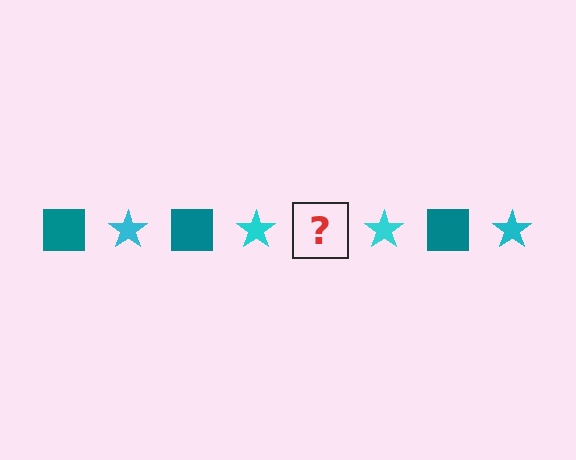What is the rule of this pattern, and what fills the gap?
The rule is that the pattern alternates between teal square and cyan star. The gap should be filled with a teal square.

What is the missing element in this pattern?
The missing element is a teal square.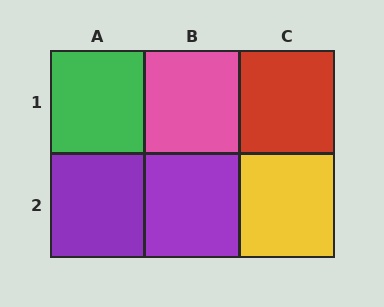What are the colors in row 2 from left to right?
Purple, purple, yellow.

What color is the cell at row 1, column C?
Red.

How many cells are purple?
2 cells are purple.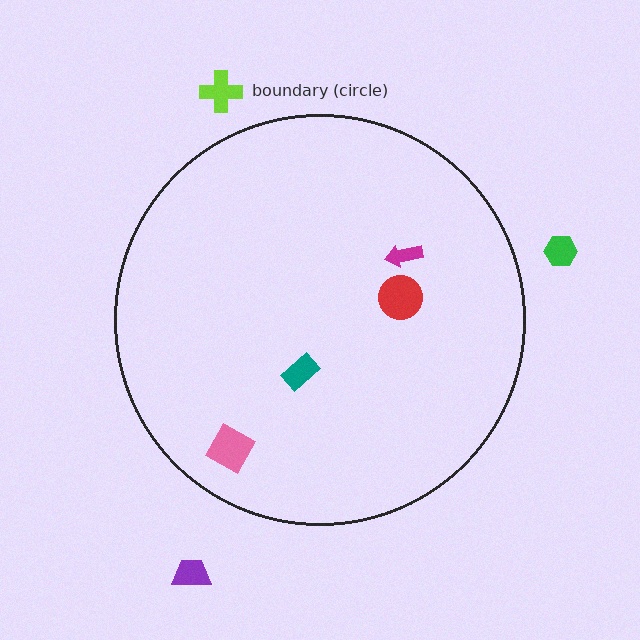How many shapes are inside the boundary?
4 inside, 3 outside.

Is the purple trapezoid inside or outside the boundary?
Outside.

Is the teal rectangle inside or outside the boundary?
Inside.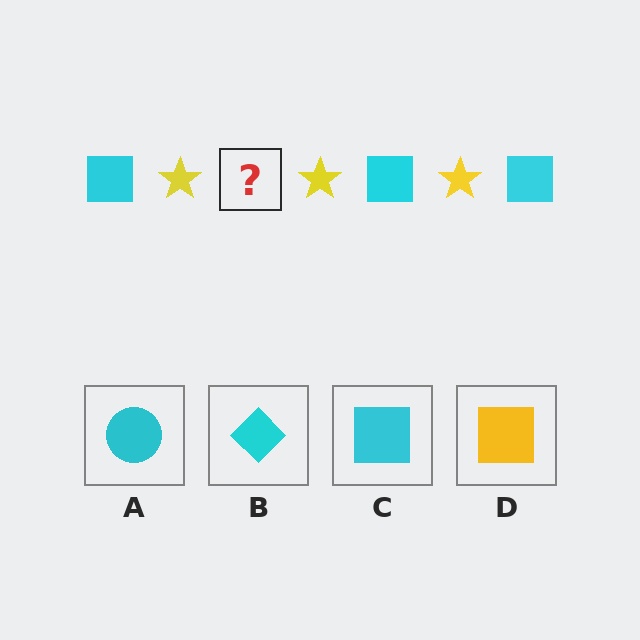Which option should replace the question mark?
Option C.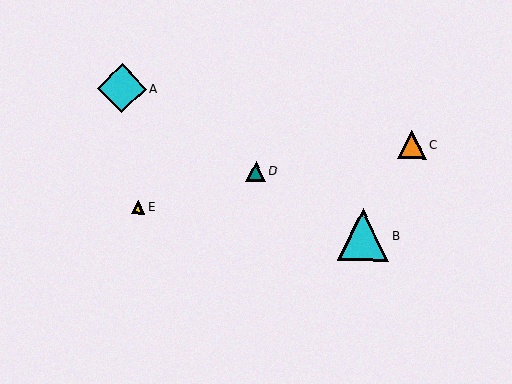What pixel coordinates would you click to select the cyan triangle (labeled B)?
Click at (363, 235) to select the cyan triangle B.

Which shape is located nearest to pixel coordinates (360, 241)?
The cyan triangle (labeled B) at (363, 235) is nearest to that location.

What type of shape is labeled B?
Shape B is a cyan triangle.